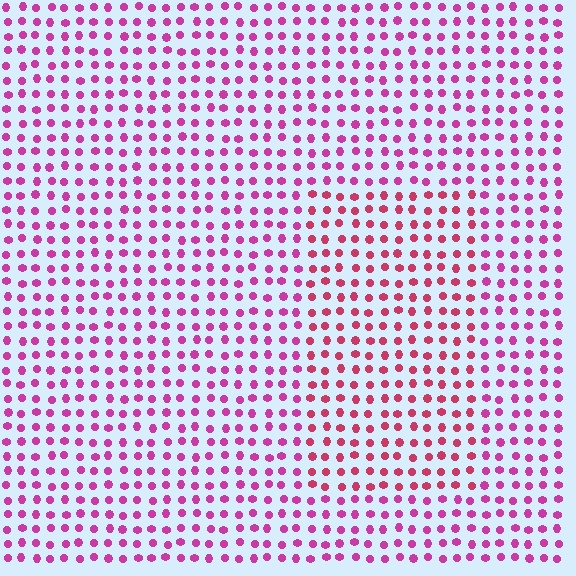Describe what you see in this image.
The image is filled with small magenta elements in a uniform arrangement. A rectangle-shaped region is visible where the elements are tinted to a slightly different hue, forming a subtle color boundary.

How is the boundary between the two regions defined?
The boundary is defined purely by a slight shift in hue (about 27 degrees). Spacing, size, and orientation are identical on both sides.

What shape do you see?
I see a rectangle.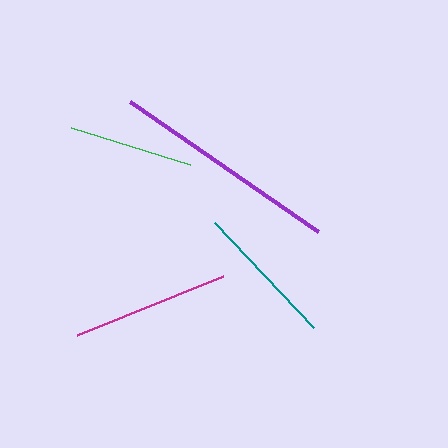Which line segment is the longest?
The purple line is the longest at approximately 229 pixels.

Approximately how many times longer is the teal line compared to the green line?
The teal line is approximately 1.2 times the length of the green line.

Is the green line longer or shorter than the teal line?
The teal line is longer than the green line.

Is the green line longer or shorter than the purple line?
The purple line is longer than the green line.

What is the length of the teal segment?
The teal segment is approximately 144 pixels long.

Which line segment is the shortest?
The green line is the shortest at approximately 124 pixels.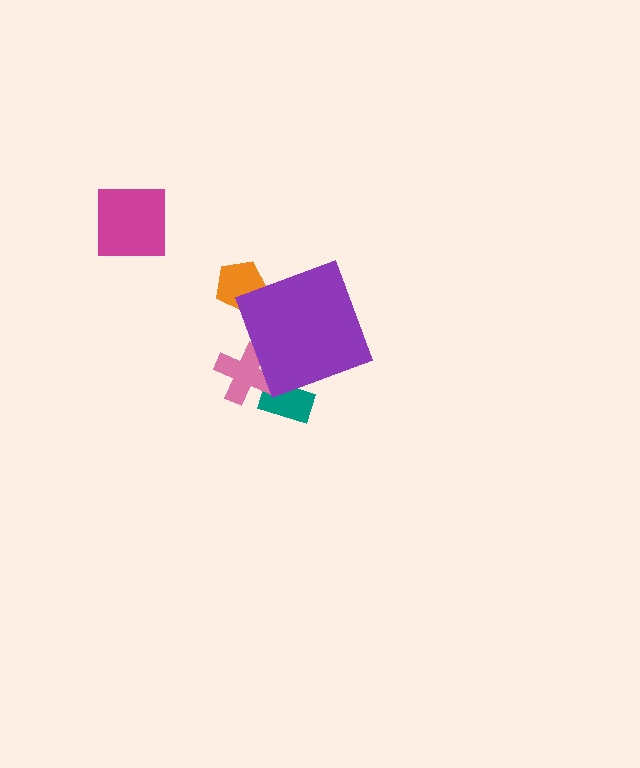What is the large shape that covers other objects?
A purple diamond.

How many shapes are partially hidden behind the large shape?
3 shapes are partially hidden.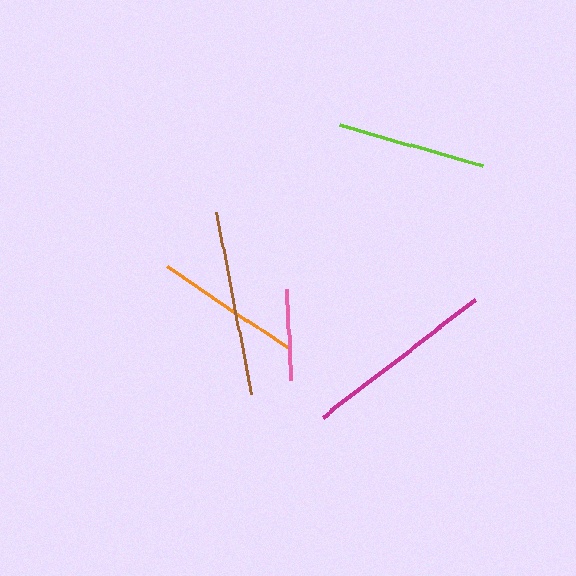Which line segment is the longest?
The magenta line is the longest at approximately 193 pixels.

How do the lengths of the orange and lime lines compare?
The orange and lime lines are approximately the same length.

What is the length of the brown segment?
The brown segment is approximately 185 pixels long.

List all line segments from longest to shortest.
From longest to shortest: magenta, brown, orange, lime, pink.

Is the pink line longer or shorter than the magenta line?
The magenta line is longer than the pink line.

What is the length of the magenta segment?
The magenta segment is approximately 193 pixels long.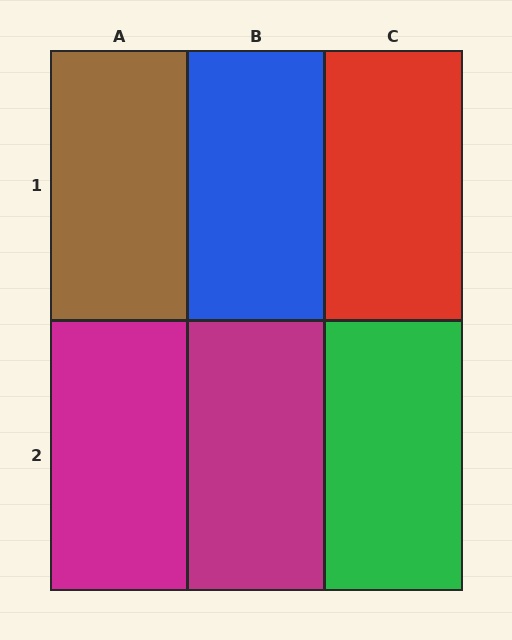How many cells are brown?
1 cell is brown.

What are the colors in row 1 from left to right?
Brown, blue, red.